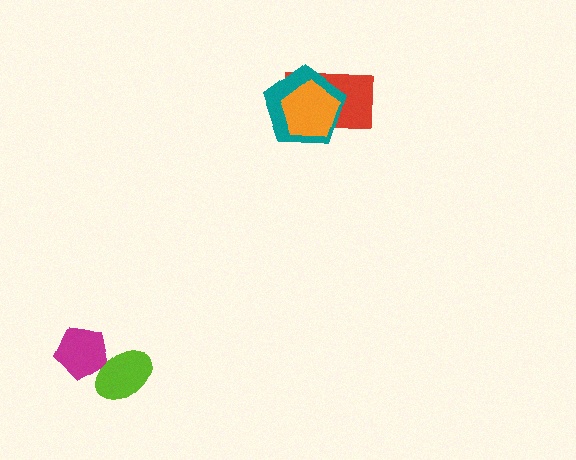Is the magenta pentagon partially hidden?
Yes, it is partially covered by another shape.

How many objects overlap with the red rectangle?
2 objects overlap with the red rectangle.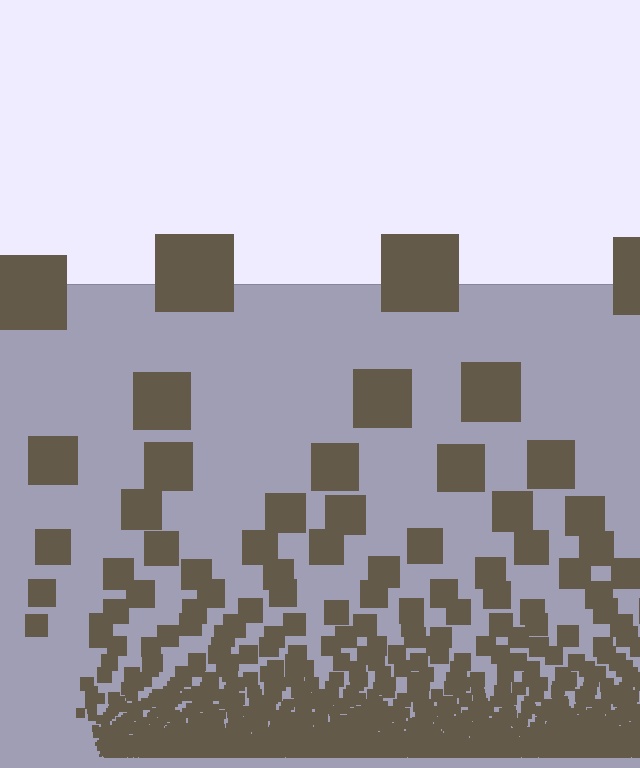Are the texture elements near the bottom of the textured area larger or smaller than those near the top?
Smaller. The gradient is inverted — elements near the bottom are smaller and denser.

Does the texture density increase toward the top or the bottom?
Density increases toward the bottom.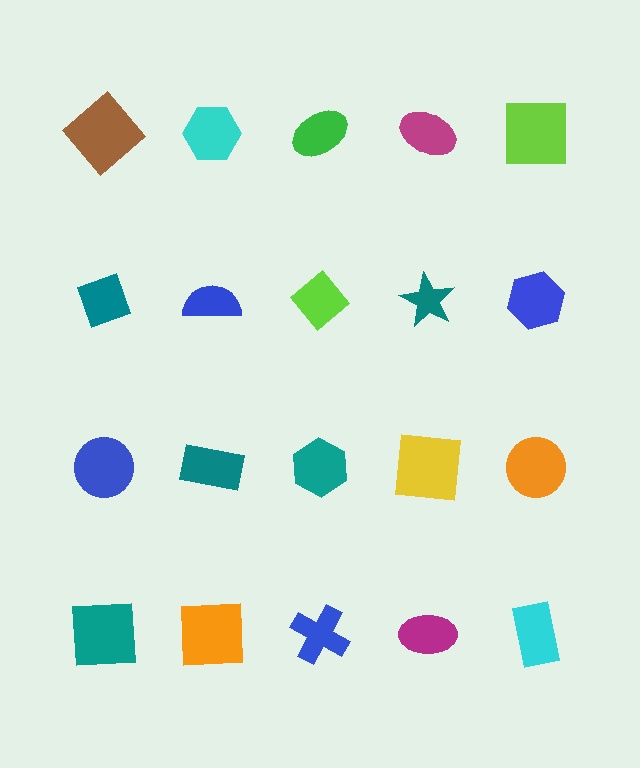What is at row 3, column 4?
A yellow square.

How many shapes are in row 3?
5 shapes.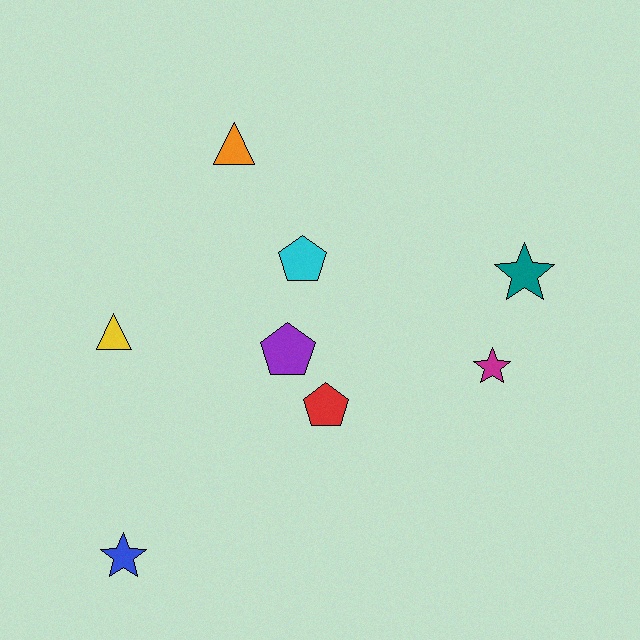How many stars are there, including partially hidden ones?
There are 3 stars.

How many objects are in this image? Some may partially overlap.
There are 8 objects.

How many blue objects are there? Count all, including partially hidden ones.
There is 1 blue object.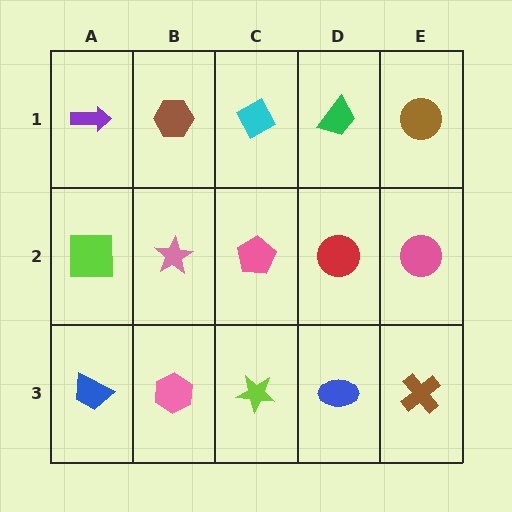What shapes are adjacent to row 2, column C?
A cyan diamond (row 1, column C), a lime star (row 3, column C), a pink star (row 2, column B), a red circle (row 2, column D).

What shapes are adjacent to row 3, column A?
A lime square (row 2, column A), a pink hexagon (row 3, column B).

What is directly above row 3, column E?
A pink circle.